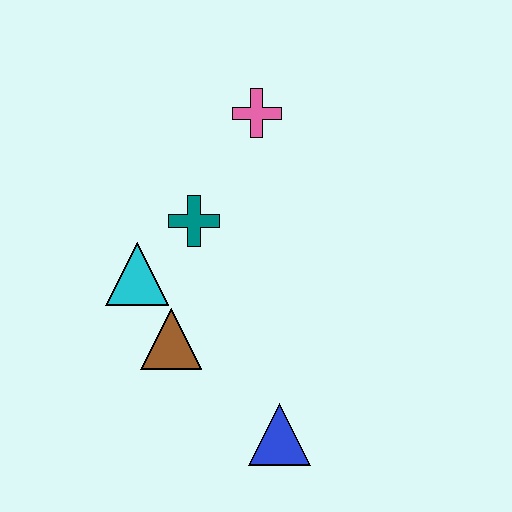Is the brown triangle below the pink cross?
Yes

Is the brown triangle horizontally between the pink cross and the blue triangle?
No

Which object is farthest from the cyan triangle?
The blue triangle is farthest from the cyan triangle.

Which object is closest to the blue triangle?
The brown triangle is closest to the blue triangle.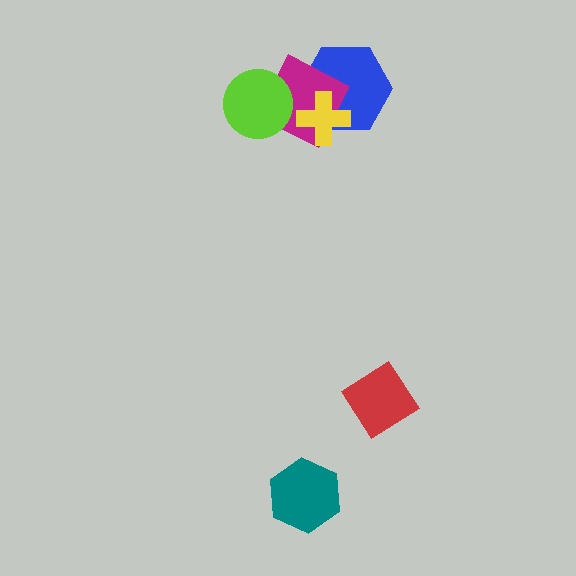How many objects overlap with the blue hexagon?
2 objects overlap with the blue hexagon.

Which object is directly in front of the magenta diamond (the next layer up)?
The lime circle is directly in front of the magenta diamond.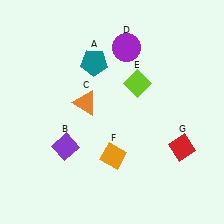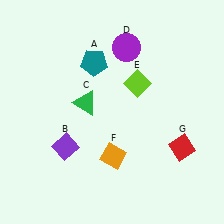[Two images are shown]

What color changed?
The triangle (C) changed from orange in Image 1 to green in Image 2.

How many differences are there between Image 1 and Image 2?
There is 1 difference between the two images.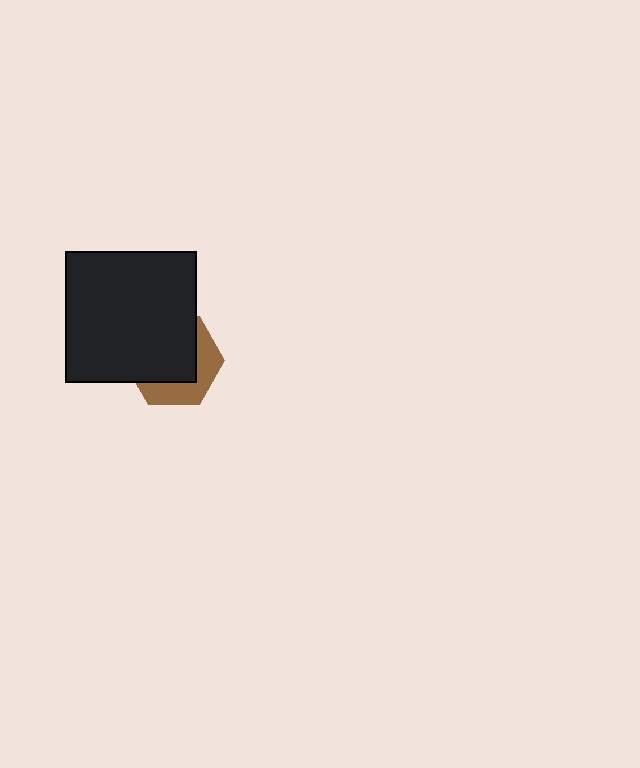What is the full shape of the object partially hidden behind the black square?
The partially hidden object is a brown hexagon.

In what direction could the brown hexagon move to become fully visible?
The brown hexagon could move toward the lower-right. That would shift it out from behind the black square entirely.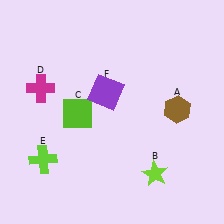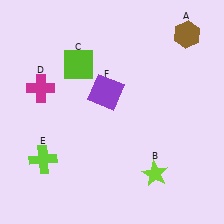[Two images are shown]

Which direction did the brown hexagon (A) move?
The brown hexagon (A) moved up.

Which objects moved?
The objects that moved are: the brown hexagon (A), the lime square (C).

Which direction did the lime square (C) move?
The lime square (C) moved up.